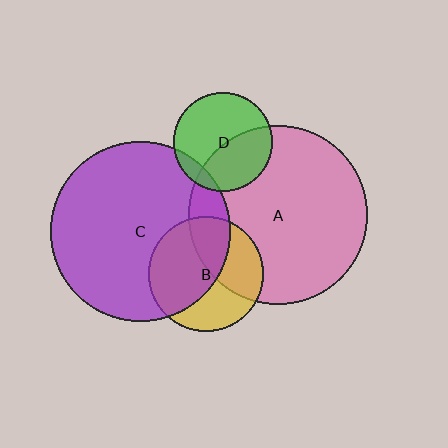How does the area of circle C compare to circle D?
Approximately 3.3 times.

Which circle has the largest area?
Circle C (purple).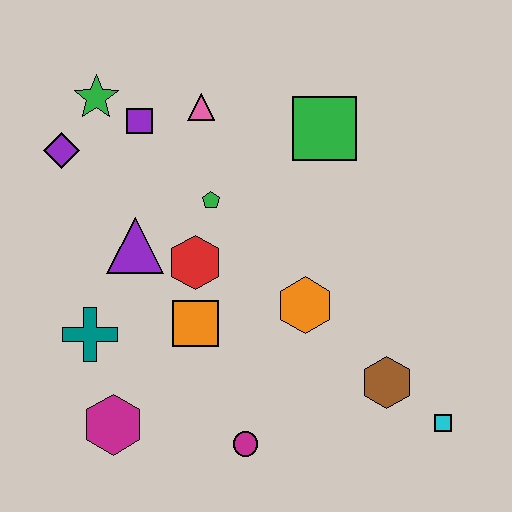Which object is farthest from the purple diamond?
The cyan square is farthest from the purple diamond.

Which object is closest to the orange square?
The red hexagon is closest to the orange square.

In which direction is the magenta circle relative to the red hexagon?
The magenta circle is below the red hexagon.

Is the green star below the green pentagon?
No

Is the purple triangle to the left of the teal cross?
No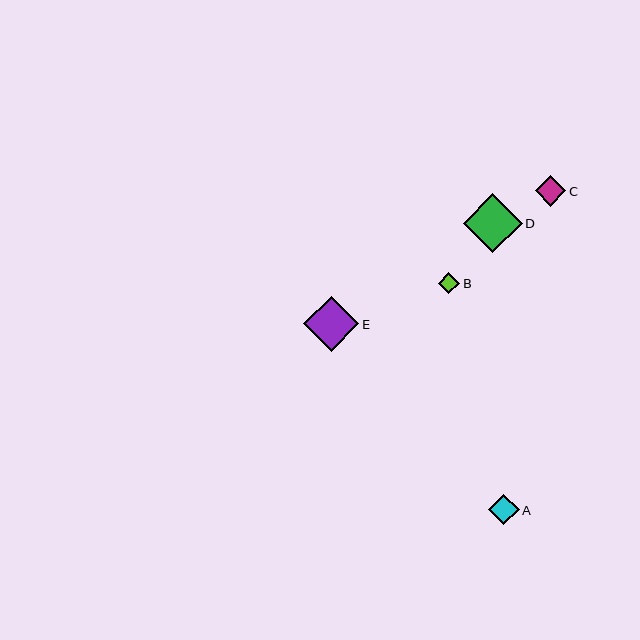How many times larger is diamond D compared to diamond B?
Diamond D is approximately 2.7 times the size of diamond B.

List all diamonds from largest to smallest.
From largest to smallest: D, E, C, A, B.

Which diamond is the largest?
Diamond D is the largest with a size of approximately 59 pixels.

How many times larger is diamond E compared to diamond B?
Diamond E is approximately 2.5 times the size of diamond B.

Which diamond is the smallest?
Diamond B is the smallest with a size of approximately 22 pixels.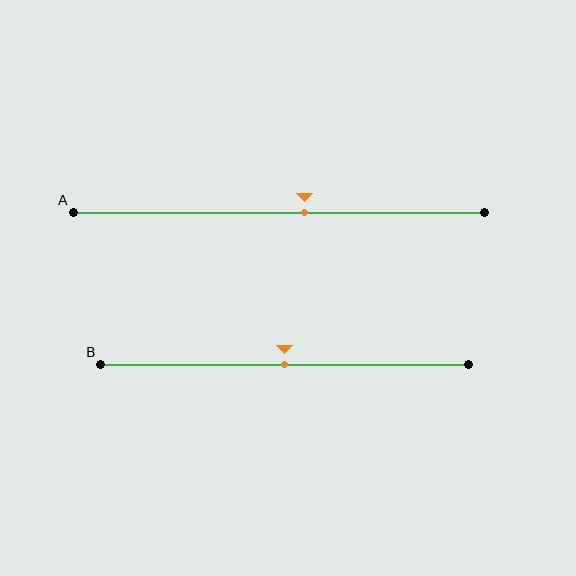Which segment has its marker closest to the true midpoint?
Segment B has its marker closest to the true midpoint.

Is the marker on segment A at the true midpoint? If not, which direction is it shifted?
No, the marker on segment A is shifted to the right by about 6% of the segment length.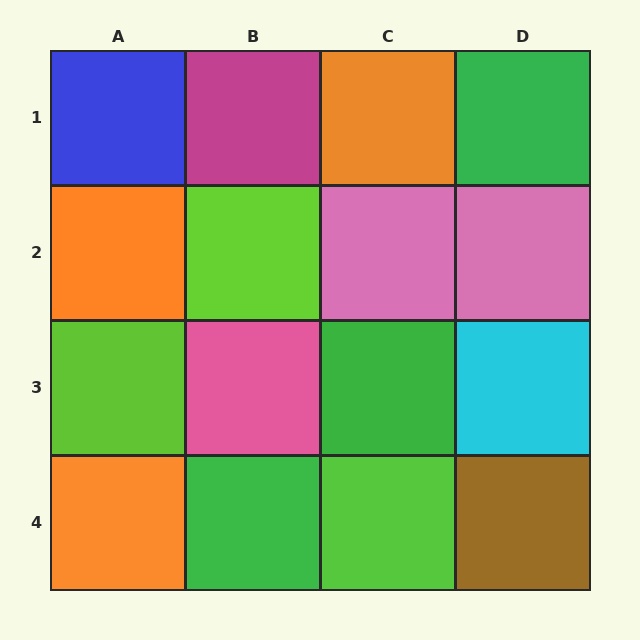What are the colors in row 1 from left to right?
Blue, magenta, orange, green.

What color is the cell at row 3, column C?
Green.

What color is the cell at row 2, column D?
Pink.